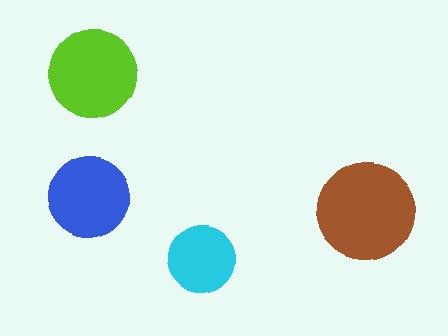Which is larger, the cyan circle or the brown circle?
The brown one.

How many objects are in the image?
There are 4 objects in the image.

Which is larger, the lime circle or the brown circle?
The brown one.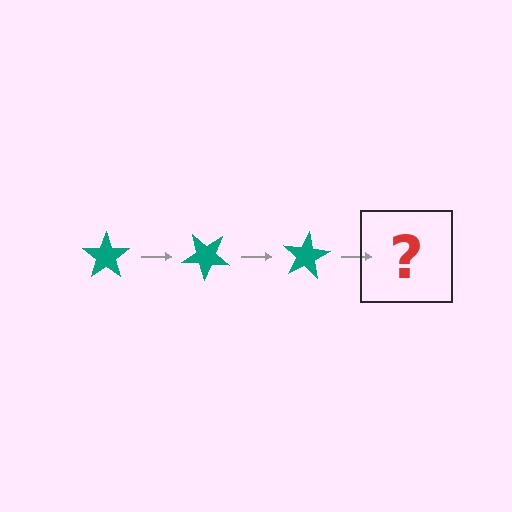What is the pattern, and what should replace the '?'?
The pattern is that the star rotates 40 degrees each step. The '?' should be a teal star rotated 120 degrees.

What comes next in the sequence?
The next element should be a teal star rotated 120 degrees.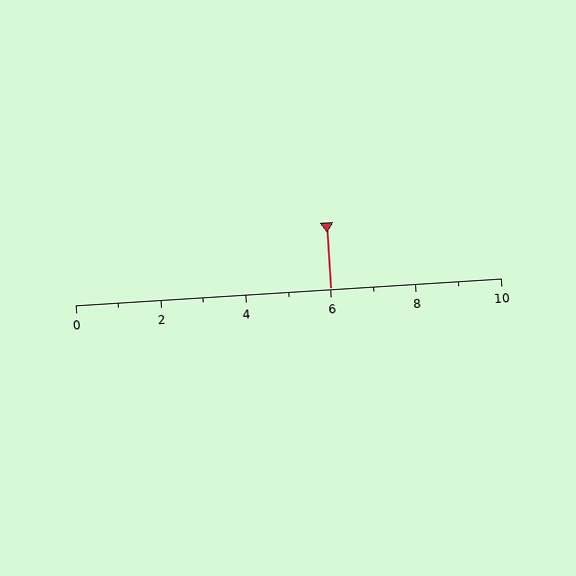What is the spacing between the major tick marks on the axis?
The major ticks are spaced 2 apart.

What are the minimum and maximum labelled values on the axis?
The axis runs from 0 to 10.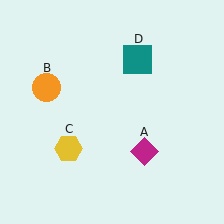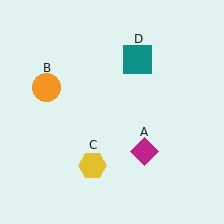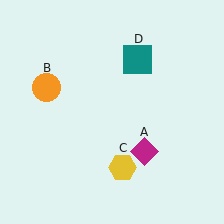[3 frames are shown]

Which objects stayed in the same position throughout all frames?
Magenta diamond (object A) and orange circle (object B) and teal square (object D) remained stationary.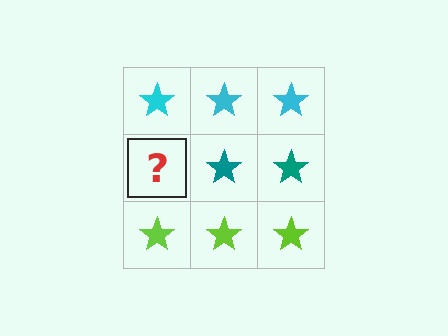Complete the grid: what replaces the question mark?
The question mark should be replaced with a teal star.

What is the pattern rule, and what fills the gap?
The rule is that each row has a consistent color. The gap should be filled with a teal star.